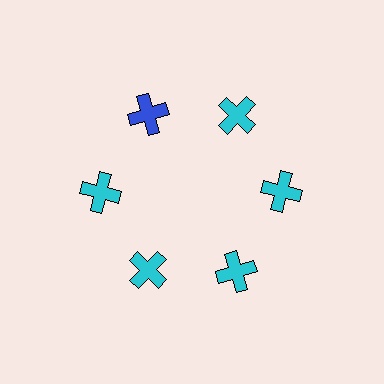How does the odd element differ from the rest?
It has a different color: blue instead of cyan.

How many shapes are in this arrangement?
There are 6 shapes arranged in a ring pattern.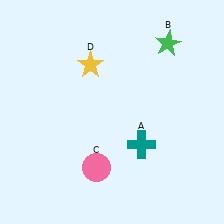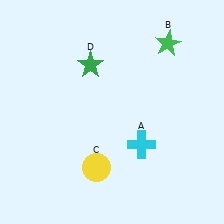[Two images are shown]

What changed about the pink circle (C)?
In Image 1, C is pink. In Image 2, it changed to yellow.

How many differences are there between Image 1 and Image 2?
There are 3 differences between the two images.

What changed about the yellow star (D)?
In Image 1, D is yellow. In Image 2, it changed to green.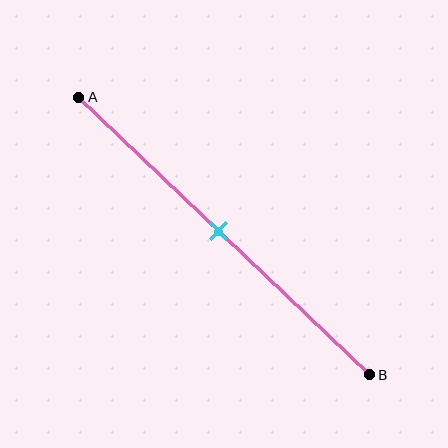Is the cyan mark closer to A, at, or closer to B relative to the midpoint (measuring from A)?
The cyan mark is approximately at the midpoint of segment AB.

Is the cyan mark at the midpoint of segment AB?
Yes, the mark is approximately at the midpoint.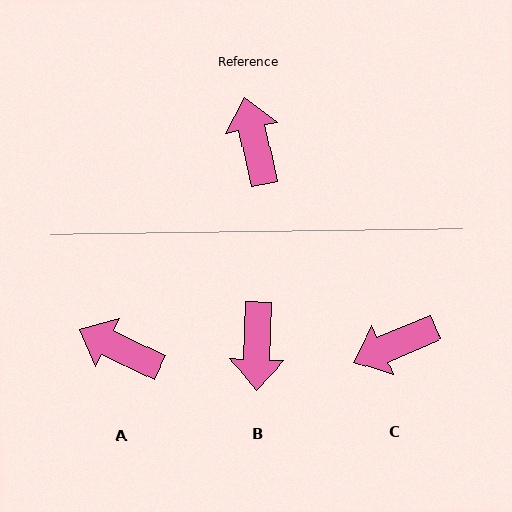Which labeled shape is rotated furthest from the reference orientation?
B, about 166 degrees away.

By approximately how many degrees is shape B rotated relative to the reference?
Approximately 166 degrees counter-clockwise.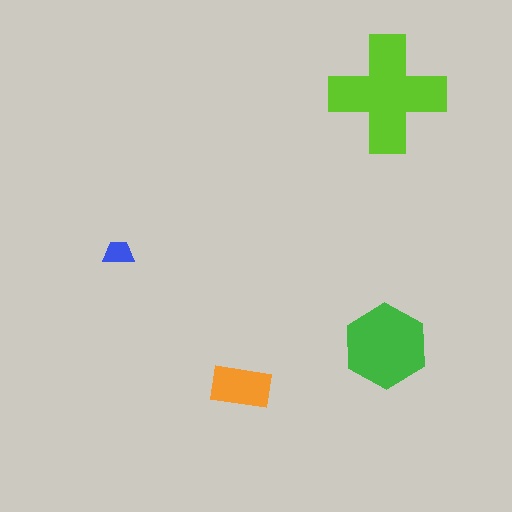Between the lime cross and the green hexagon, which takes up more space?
The lime cross.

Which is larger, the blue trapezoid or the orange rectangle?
The orange rectangle.